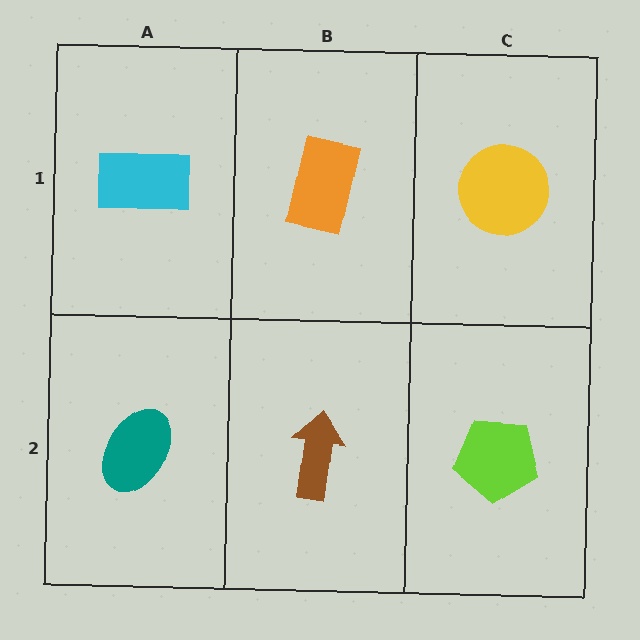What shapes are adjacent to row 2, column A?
A cyan rectangle (row 1, column A), a brown arrow (row 2, column B).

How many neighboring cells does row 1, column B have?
3.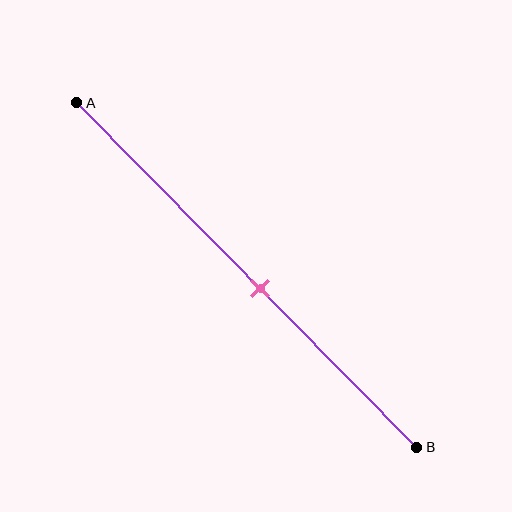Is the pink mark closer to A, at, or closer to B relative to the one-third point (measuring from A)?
The pink mark is closer to point B than the one-third point of segment AB.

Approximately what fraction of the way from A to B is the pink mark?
The pink mark is approximately 55% of the way from A to B.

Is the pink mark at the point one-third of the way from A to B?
No, the mark is at about 55% from A, not at the 33% one-third point.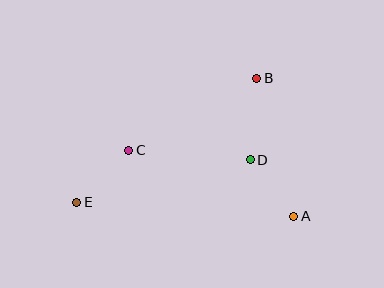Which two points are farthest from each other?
Points B and E are farthest from each other.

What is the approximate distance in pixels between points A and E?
The distance between A and E is approximately 218 pixels.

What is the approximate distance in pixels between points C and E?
The distance between C and E is approximately 73 pixels.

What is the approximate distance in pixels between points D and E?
The distance between D and E is approximately 179 pixels.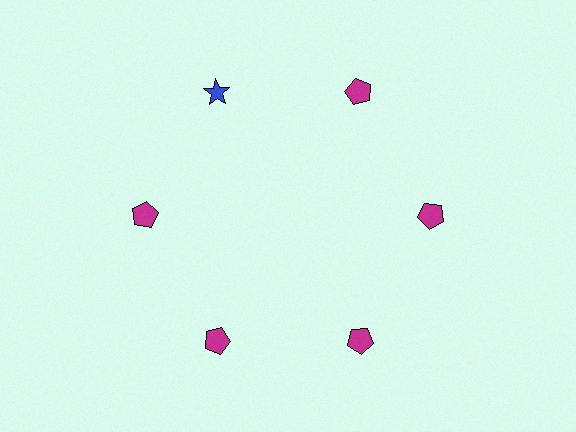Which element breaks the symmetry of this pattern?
The blue star at roughly the 11 o'clock position breaks the symmetry. All other shapes are magenta pentagons.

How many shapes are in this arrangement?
There are 6 shapes arranged in a ring pattern.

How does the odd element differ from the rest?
It differs in both color (blue instead of magenta) and shape (star instead of pentagon).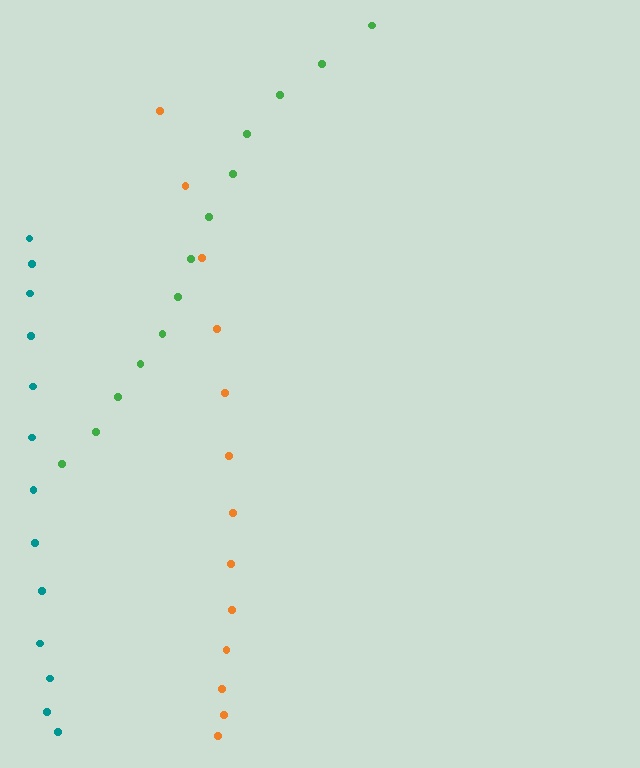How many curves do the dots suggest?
There are 3 distinct paths.